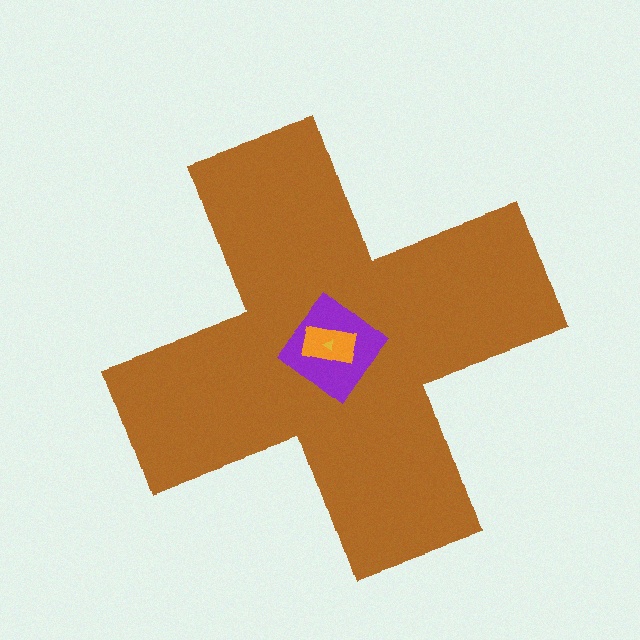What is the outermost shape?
The brown cross.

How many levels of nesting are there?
4.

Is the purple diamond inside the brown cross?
Yes.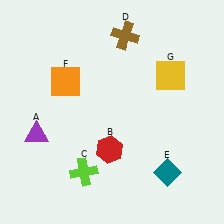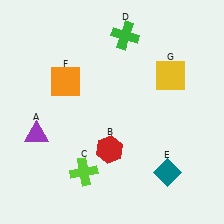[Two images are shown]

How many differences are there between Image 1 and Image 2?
There is 1 difference between the two images.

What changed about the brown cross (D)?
In Image 1, D is brown. In Image 2, it changed to green.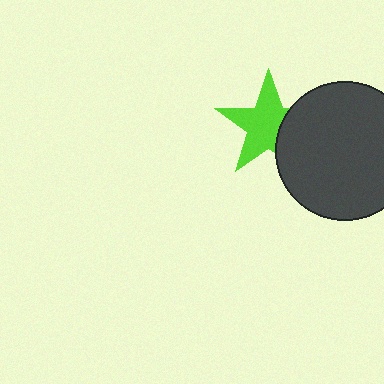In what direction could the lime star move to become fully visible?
The lime star could move left. That would shift it out from behind the dark gray circle entirely.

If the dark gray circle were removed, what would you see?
You would see the complete lime star.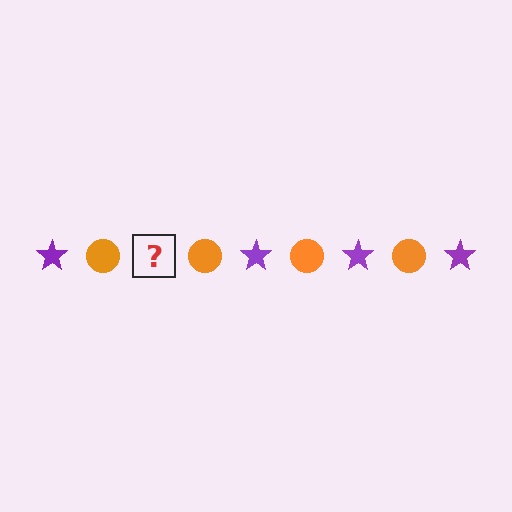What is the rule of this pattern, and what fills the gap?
The rule is that the pattern alternates between purple star and orange circle. The gap should be filled with a purple star.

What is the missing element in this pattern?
The missing element is a purple star.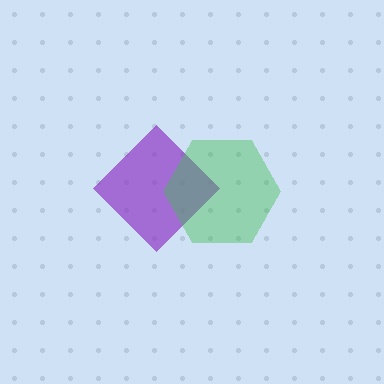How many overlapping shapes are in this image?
There are 2 overlapping shapes in the image.